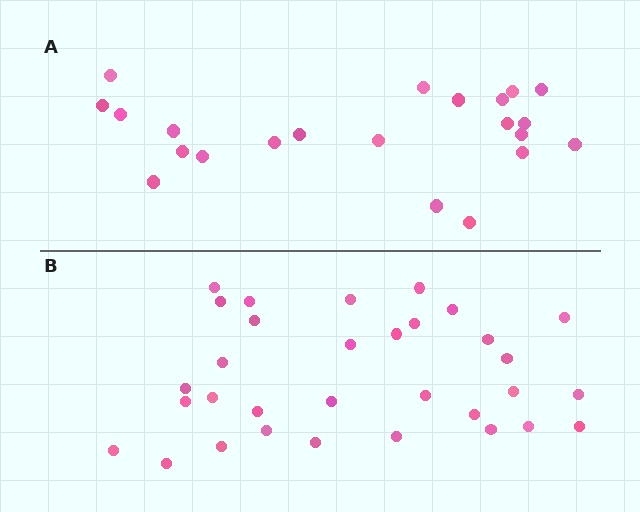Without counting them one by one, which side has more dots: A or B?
Region B (the bottom region) has more dots.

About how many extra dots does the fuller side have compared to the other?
Region B has roughly 10 or so more dots than region A.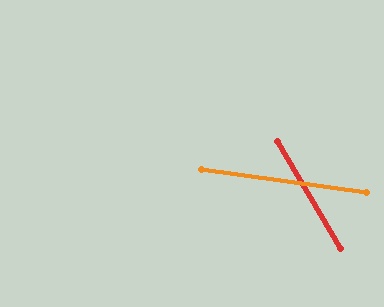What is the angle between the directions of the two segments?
Approximately 52 degrees.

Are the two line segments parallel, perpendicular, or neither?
Neither parallel nor perpendicular — they differ by about 52°.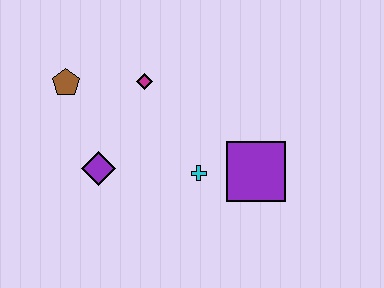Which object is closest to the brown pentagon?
The magenta diamond is closest to the brown pentagon.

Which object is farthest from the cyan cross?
The brown pentagon is farthest from the cyan cross.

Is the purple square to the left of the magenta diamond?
No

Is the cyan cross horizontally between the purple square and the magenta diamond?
Yes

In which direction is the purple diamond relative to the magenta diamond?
The purple diamond is below the magenta diamond.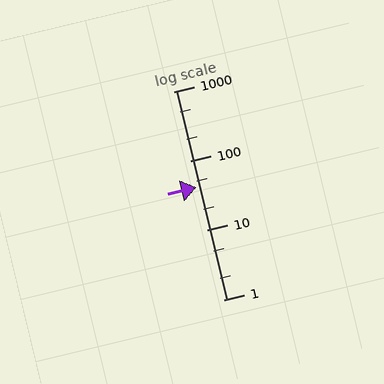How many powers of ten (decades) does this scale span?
The scale spans 3 decades, from 1 to 1000.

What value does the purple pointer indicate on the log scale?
The pointer indicates approximately 41.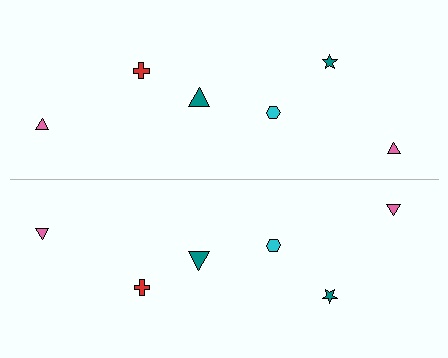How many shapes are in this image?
There are 12 shapes in this image.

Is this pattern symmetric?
Yes, this pattern has bilateral (reflection) symmetry.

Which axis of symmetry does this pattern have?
The pattern has a horizontal axis of symmetry running through the center of the image.